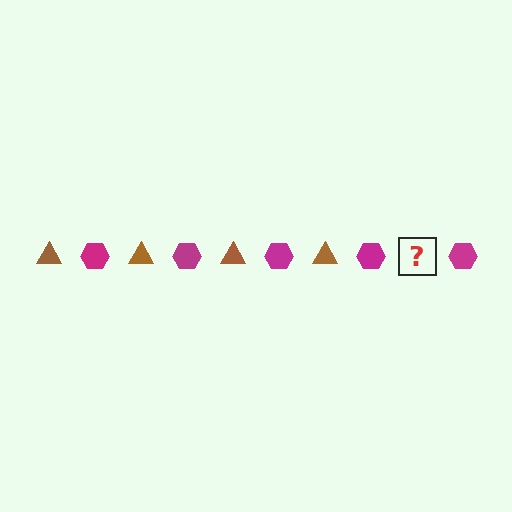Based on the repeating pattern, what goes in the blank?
The blank should be a brown triangle.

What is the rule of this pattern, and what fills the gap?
The rule is that the pattern alternates between brown triangle and magenta hexagon. The gap should be filled with a brown triangle.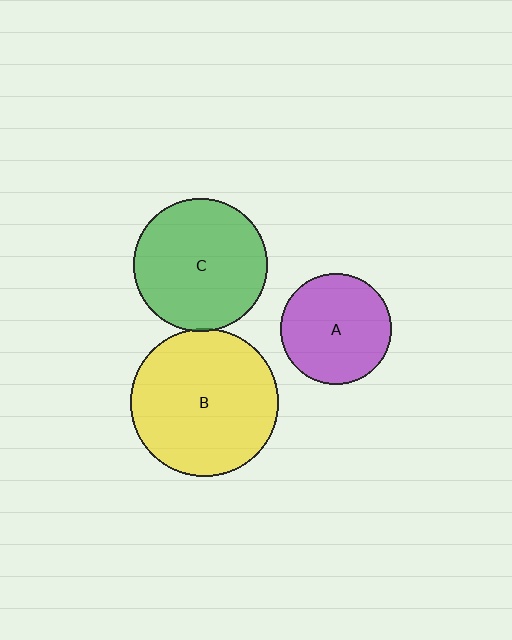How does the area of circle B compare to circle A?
Approximately 1.8 times.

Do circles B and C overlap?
Yes.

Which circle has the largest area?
Circle B (yellow).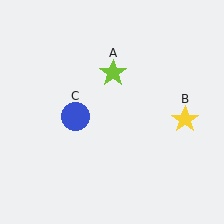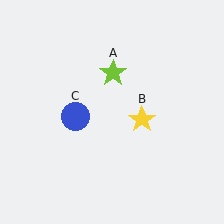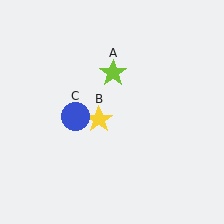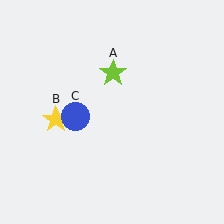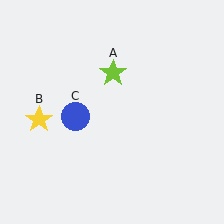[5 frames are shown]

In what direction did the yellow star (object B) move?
The yellow star (object B) moved left.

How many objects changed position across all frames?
1 object changed position: yellow star (object B).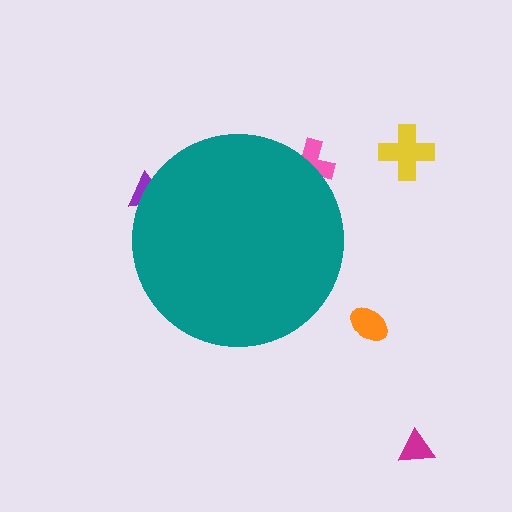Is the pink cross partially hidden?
Yes, the pink cross is partially hidden behind the teal circle.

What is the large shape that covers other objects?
A teal circle.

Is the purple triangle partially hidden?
Yes, the purple triangle is partially hidden behind the teal circle.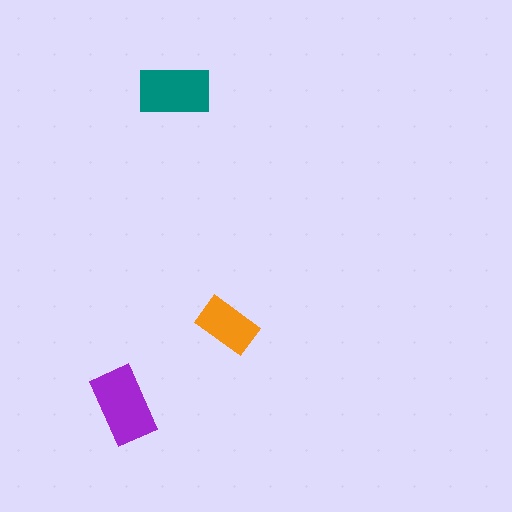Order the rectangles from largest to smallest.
the purple one, the teal one, the orange one.